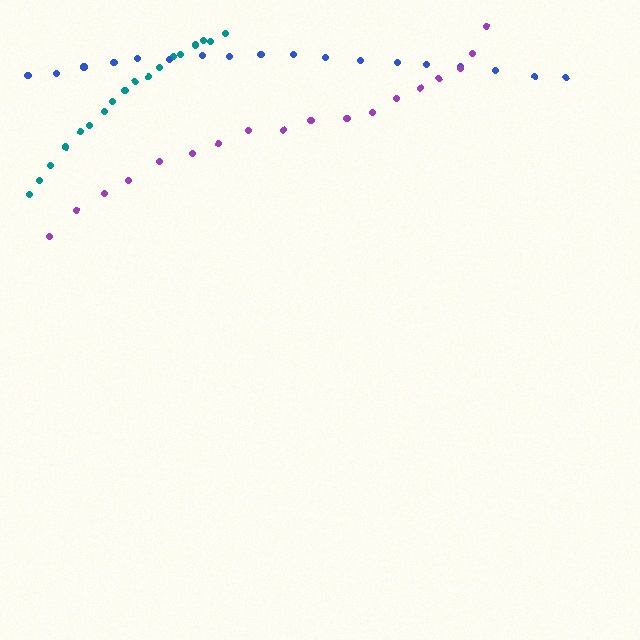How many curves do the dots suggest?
There are 3 distinct paths.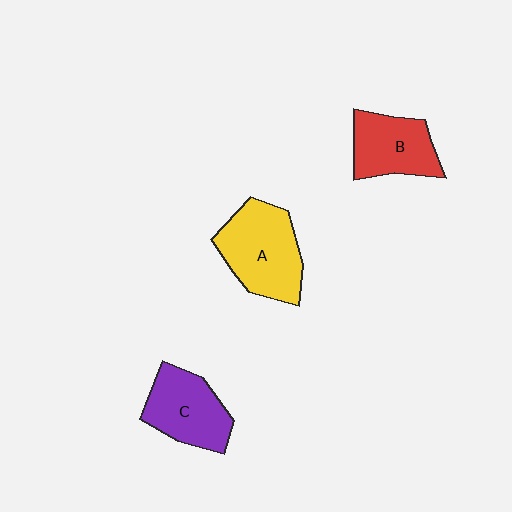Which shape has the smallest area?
Shape B (red).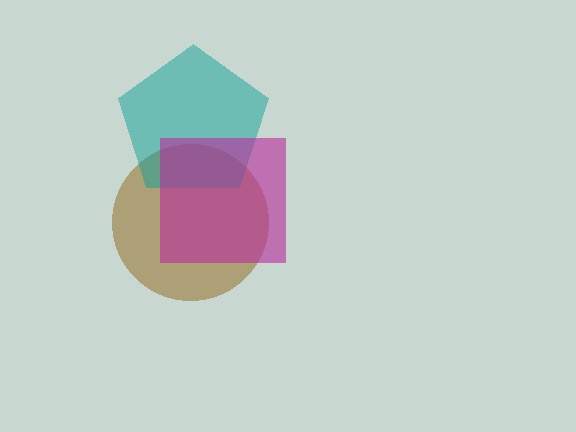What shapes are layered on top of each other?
The layered shapes are: a brown circle, a teal pentagon, a magenta square.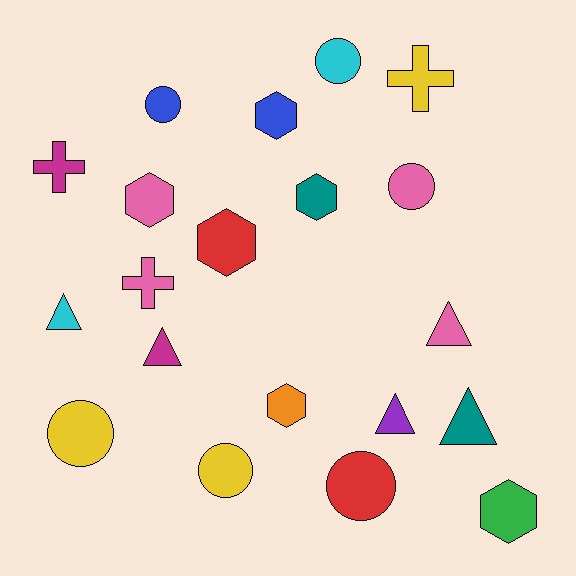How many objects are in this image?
There are 20 objects.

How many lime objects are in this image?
There are no lime objects.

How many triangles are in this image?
There are 5 triangles.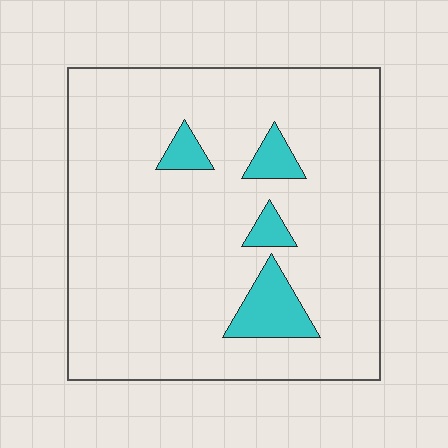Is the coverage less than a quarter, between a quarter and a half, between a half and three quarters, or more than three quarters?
Less than a quarter.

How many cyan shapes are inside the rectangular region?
4.